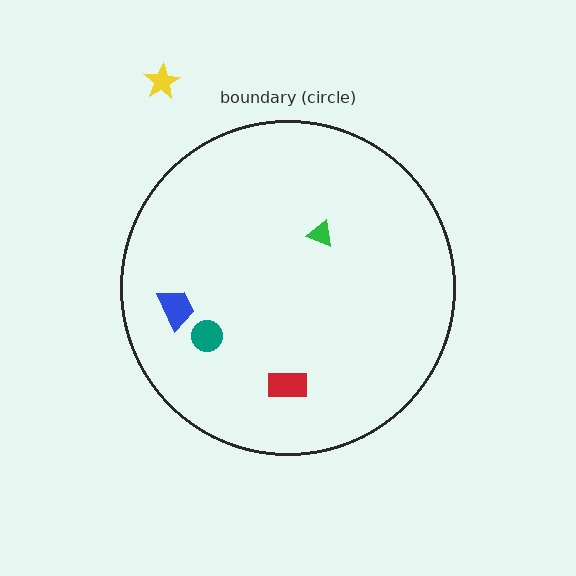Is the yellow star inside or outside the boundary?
Outside.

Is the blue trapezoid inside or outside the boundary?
Inside.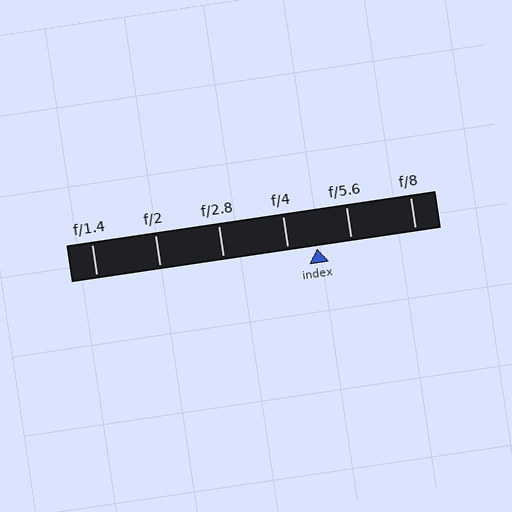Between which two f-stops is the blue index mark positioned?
The index mark is between f/4 and f/5.6.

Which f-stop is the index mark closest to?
The index mark is closest to f/4.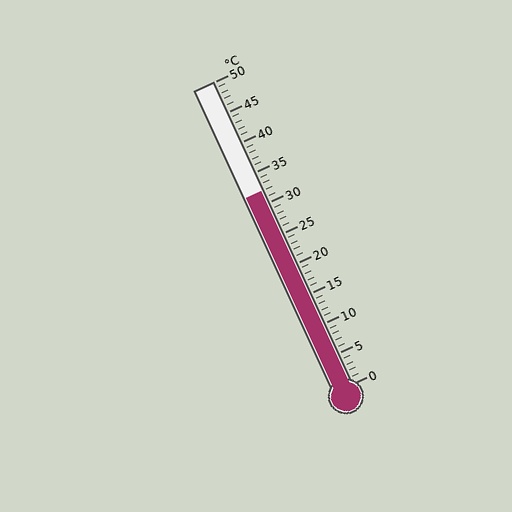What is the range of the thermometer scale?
The thermometer scale ranges from 0°C to 50°C.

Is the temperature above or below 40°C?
The temperature is below 40°C.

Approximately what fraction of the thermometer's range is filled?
The thermometer is filled to approximately 65% of its range.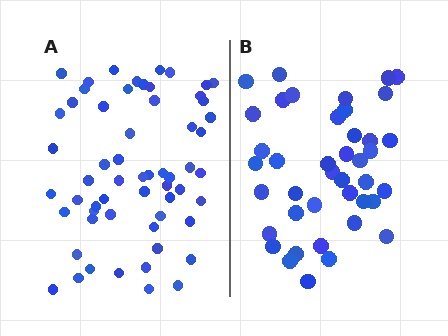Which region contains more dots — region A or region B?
Region A (the left region) has more dots.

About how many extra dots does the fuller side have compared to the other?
Region A has approximately 20 more dots than region B.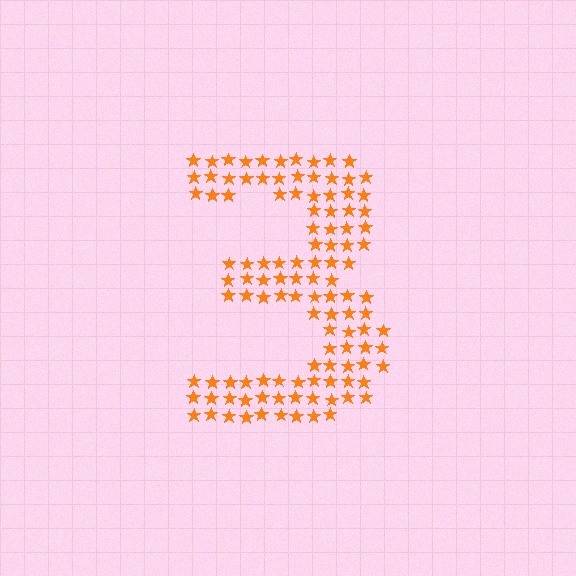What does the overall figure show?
The overall figure shows the digit 3.